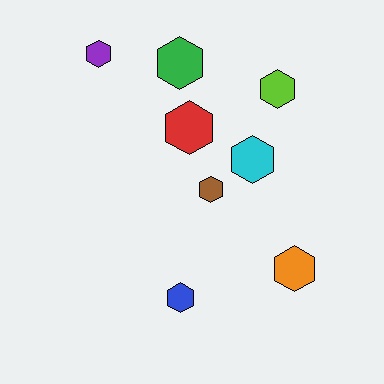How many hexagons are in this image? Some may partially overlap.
There are 8 hexagons.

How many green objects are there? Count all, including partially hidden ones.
There is 1 green object.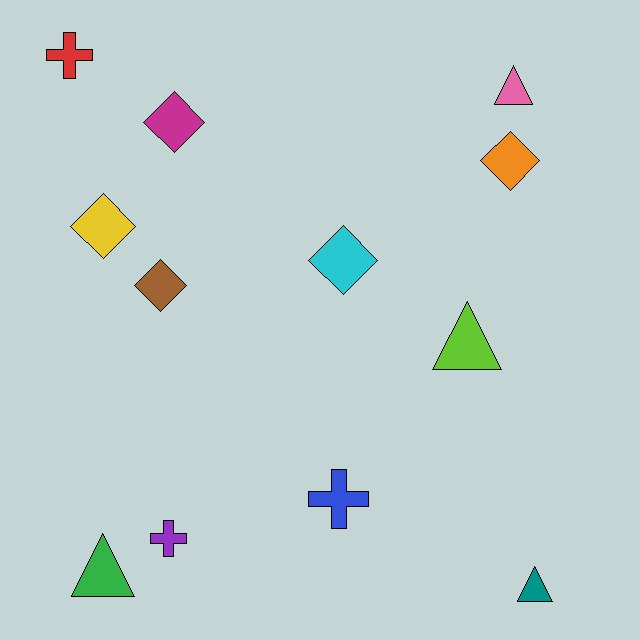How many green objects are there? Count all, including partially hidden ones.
There is 1 green object.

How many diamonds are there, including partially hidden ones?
There are 5 diamonds.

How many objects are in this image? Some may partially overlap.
There are 12 objects.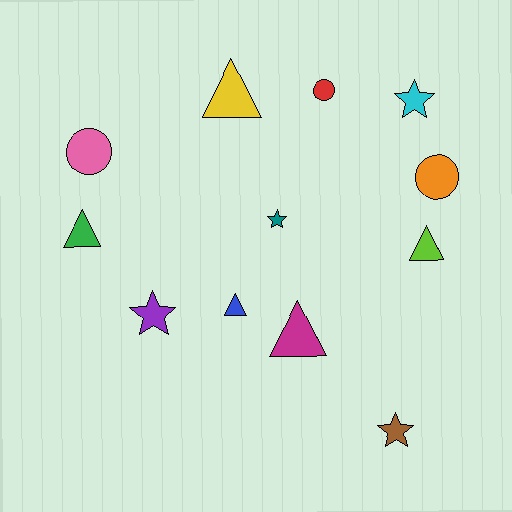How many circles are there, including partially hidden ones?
There are 3 circles.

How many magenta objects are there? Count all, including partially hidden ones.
There is 1 magenta object.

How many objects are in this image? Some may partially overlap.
There are 12 objects.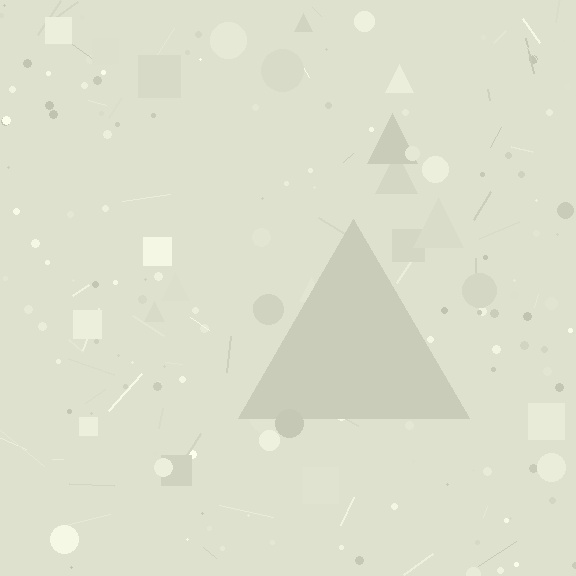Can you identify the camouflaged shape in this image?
The camouflaged shape is a triangle.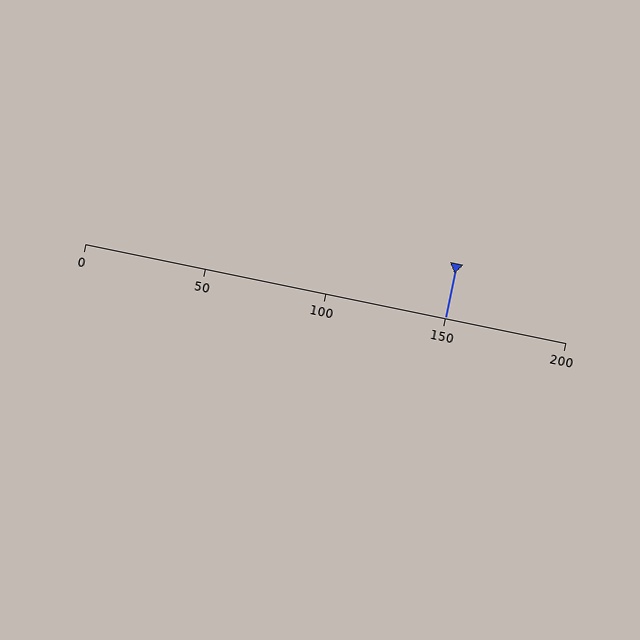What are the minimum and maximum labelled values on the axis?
The axis runs from 0 to 200.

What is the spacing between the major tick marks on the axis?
The major ticks are spaced 50 apart.